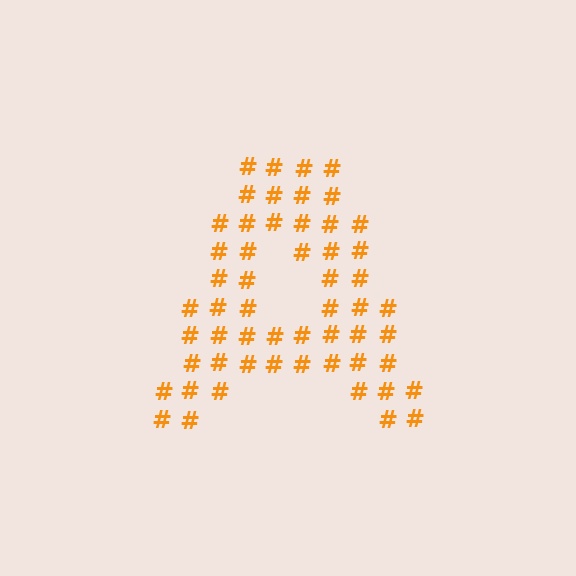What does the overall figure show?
The overall figure shows the letter A.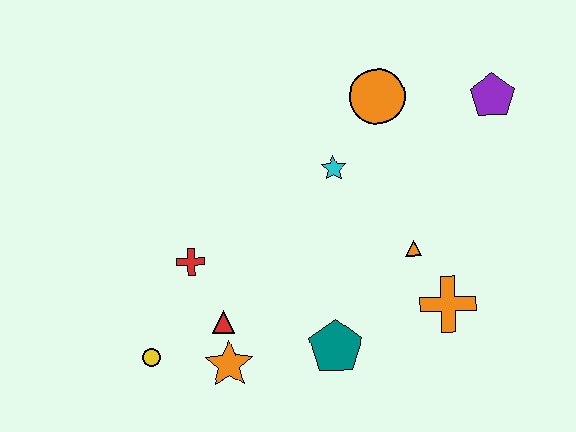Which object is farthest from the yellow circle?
The purple pentagon is farthest from the yellow circle.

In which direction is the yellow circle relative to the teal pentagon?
The yellow circle is to the left of the teal pentagon.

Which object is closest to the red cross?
The red triangle is closest to the red cross.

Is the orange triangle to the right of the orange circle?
Yes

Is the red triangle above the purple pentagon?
No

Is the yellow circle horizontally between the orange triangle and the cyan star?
No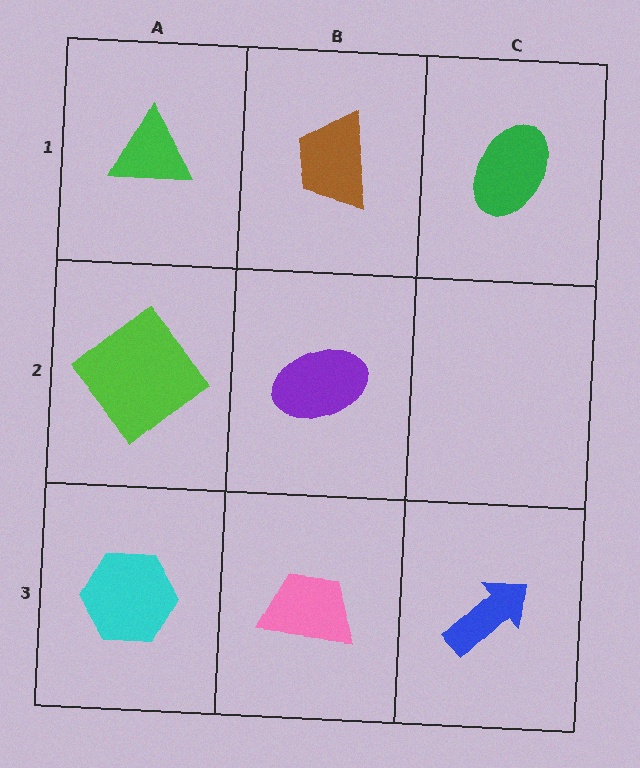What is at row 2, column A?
A lime diamond.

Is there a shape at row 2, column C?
No, that cell is empty.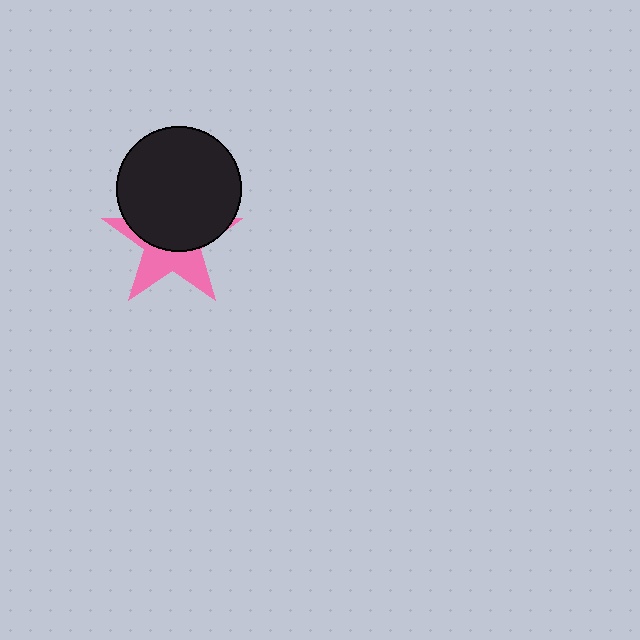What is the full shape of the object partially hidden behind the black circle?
The partially hidden object is a pink star.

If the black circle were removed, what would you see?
You would see the complete pink star.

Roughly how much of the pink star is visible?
A small part of it is visible (roughly 44%).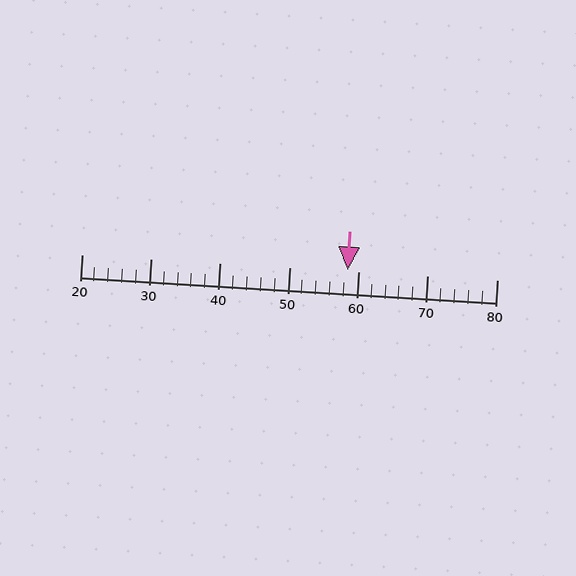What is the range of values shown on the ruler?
The ruler shows values from 20 to 80.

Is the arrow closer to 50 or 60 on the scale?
The arrow is closer to 60.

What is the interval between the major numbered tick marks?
The major tick marks are spaced 10 units apart.